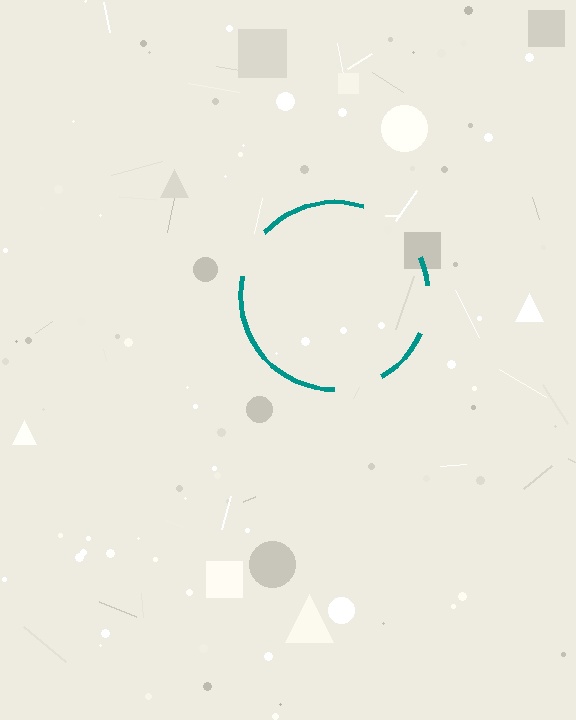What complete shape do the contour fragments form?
The contour fragments form a circle.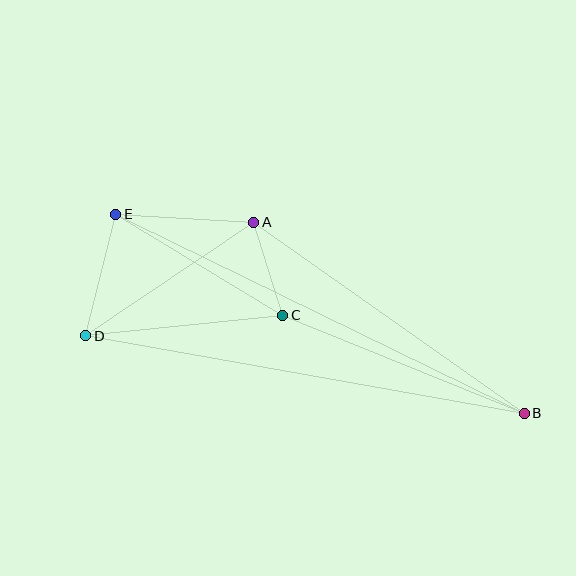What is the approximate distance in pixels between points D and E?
The distance between D and E is approximately 125 pixels.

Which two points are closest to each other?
Points A and C are closest to each other.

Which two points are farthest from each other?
Points B and E are farthest from each other.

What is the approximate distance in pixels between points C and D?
The distance between C and D is approximately 198 pixels.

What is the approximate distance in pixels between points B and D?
The distance between B and D is approximately 446 pixels.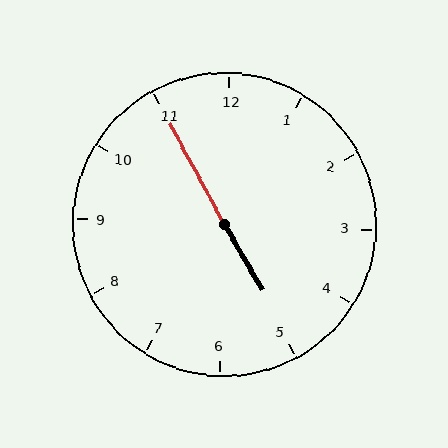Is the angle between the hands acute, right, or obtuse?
It is obtuse.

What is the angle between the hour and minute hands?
Approximately 178 degrees.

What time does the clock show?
4:55.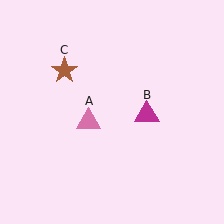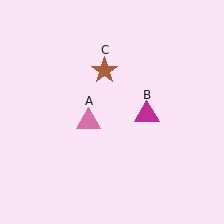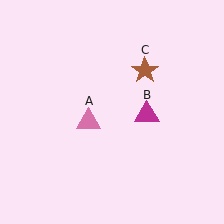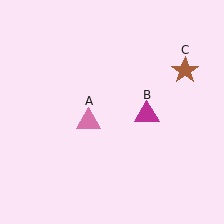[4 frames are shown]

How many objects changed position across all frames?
1 object changed position: brown star (object C).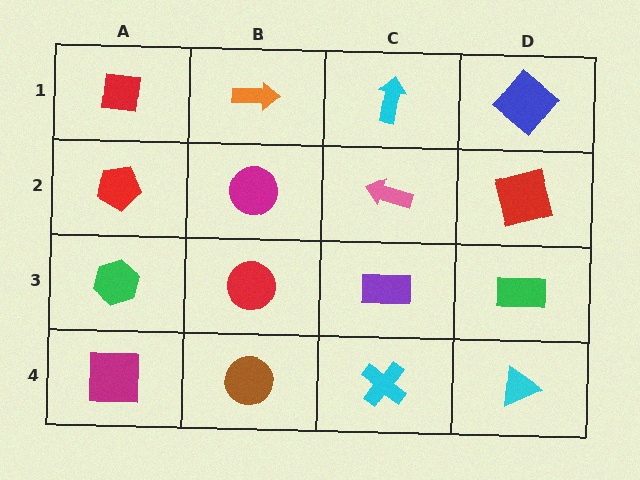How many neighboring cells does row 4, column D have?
2.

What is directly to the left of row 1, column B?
A red square.